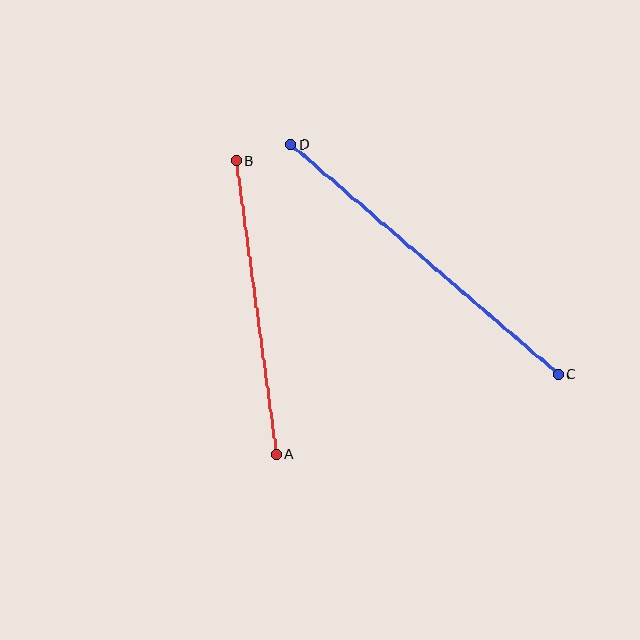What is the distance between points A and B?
The distance is approximately 296 pixels.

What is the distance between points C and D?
The distance is approximately 353 pixels.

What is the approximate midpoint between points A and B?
The midpoint is at approximately (256, 308) pixels.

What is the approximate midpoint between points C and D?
The midpoint is at approximately (425, 260) pixels.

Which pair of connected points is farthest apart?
Points C and D are farthest apart.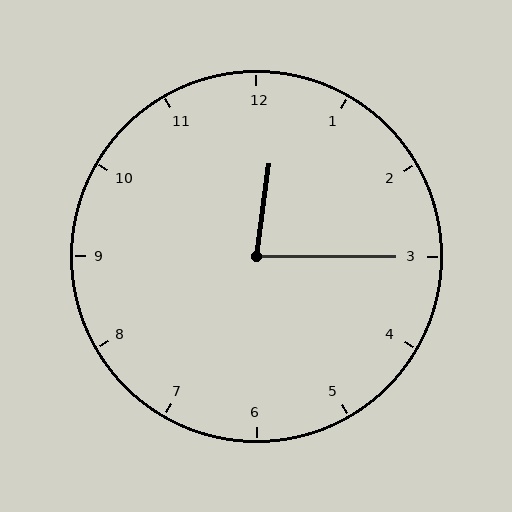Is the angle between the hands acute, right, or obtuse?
It is acute.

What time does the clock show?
12:15.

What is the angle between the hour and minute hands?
Approximately 82 degrees.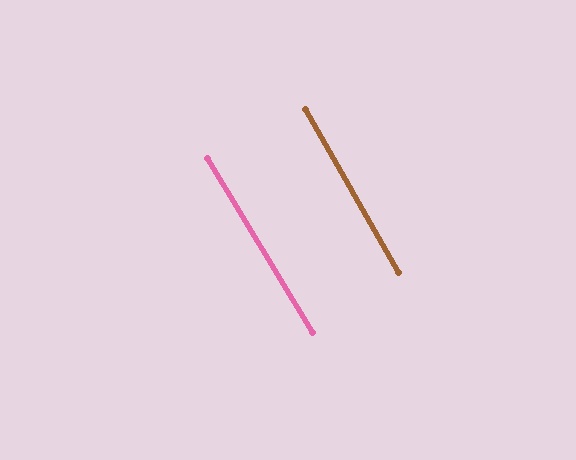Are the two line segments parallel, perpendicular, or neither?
Parallel — their directions differ by only 1.6°.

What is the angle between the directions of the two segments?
Approximately 2 degrees.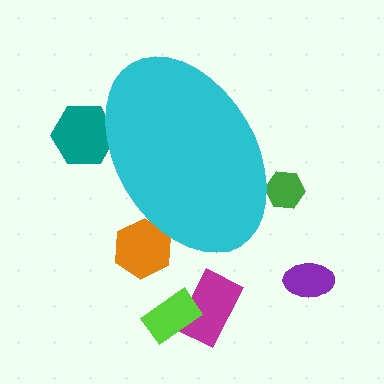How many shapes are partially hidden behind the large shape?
3 shapes are partially hidden.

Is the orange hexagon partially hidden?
Yes, the orange hexagon is partially hidden behind the cyan ellipse.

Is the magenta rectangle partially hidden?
No, the magenta rectangle is fully visible.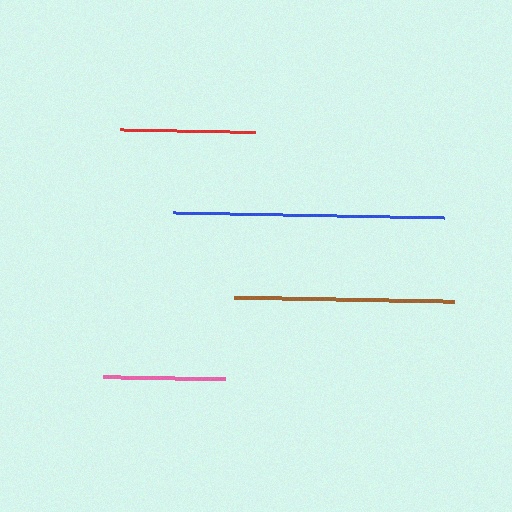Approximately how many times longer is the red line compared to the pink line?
The red line is approximately 1.1 times the length of the pink line.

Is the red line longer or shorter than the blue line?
The blue line is longer than the red line.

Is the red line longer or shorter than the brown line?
The brown line is longer than the red line.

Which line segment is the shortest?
The pink line is the shortest at approximately 122 pixels.